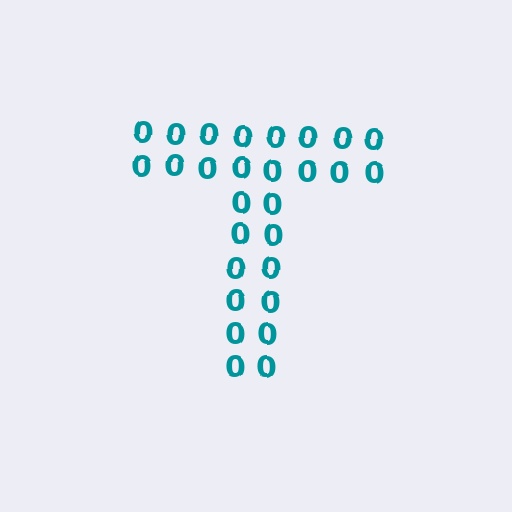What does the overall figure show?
The overall figure shows the letter T.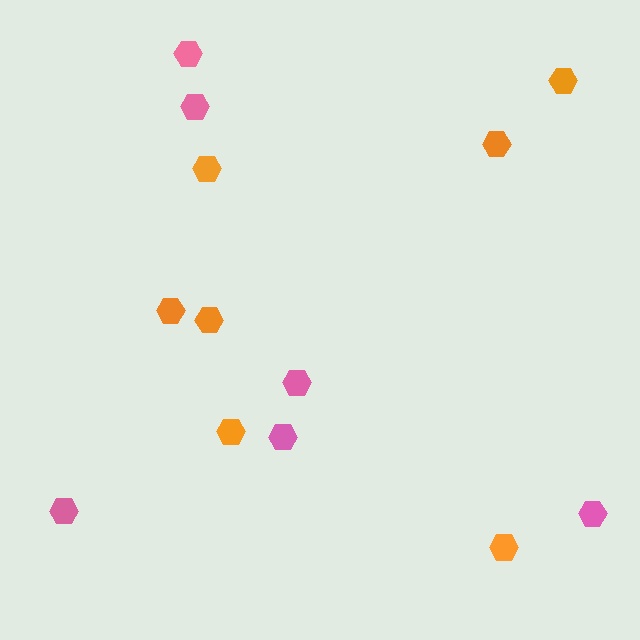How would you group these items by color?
There are 2 groups: one group of orange hexagons (7) and one group of pink hexagons (6).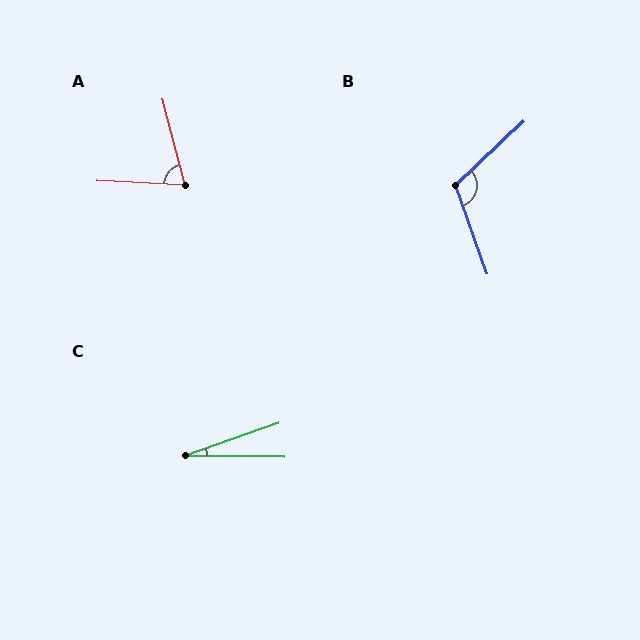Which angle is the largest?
B, at approximately 114 degrees.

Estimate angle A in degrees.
Approximately 72 degrees.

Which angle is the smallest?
C, at approximately 20 degrees.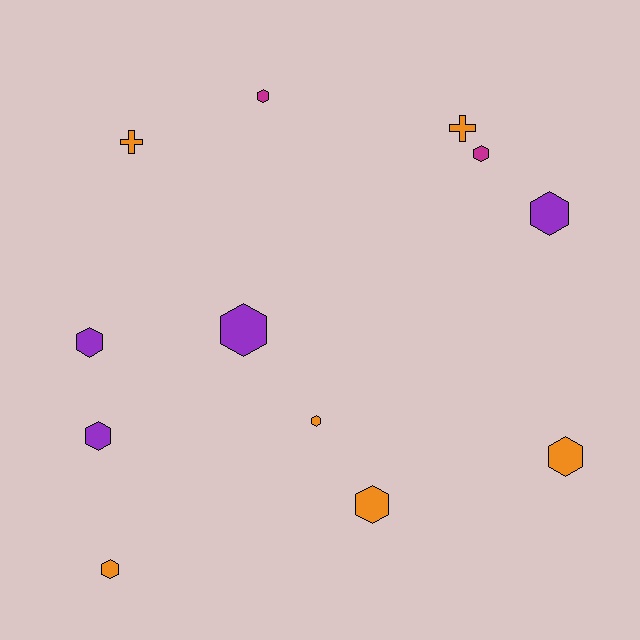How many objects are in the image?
There are 12 objects.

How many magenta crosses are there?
There are no magenta crosses.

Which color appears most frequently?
Orange, with 6 objects.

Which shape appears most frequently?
Hexagon, with 10 objects.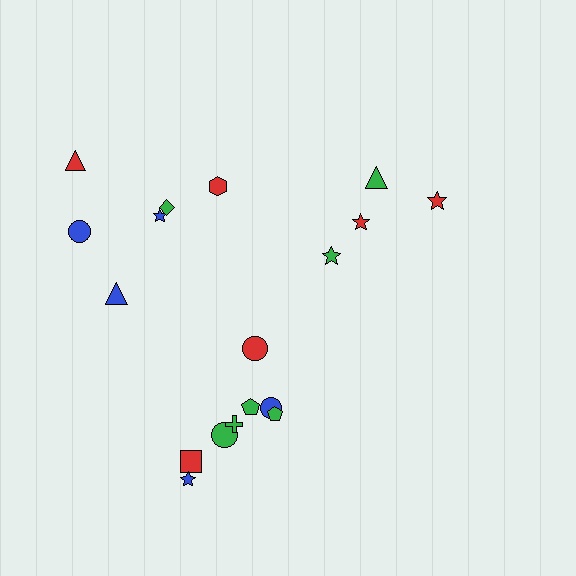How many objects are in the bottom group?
There are 8 objects.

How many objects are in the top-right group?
There are 4 objects.